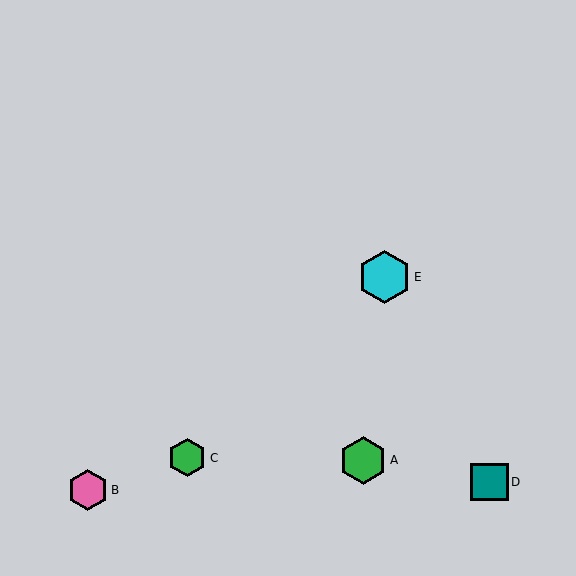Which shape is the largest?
The cyan hexagon (labeled E) is the largest.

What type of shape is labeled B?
Shape B is a pink hexagon.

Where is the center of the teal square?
The center of the teal square is at (489, 482).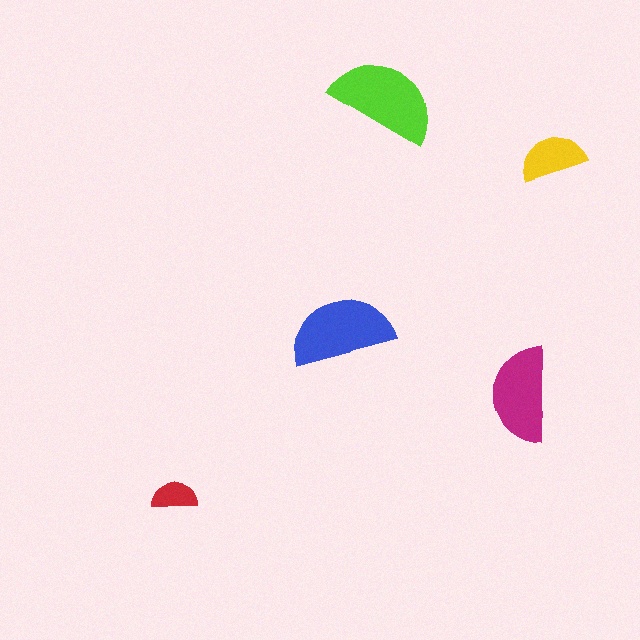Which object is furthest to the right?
The yellow semicircle is rightmost.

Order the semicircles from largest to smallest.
the lime one, the blue one, the magenta one, the yellow one, the red one.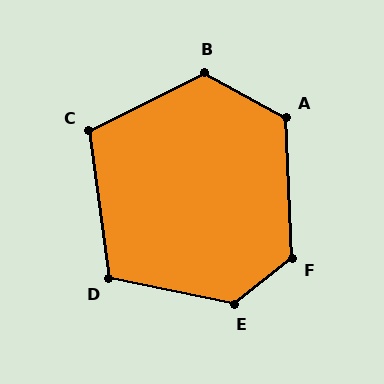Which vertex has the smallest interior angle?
C, at approximately 109 degrees.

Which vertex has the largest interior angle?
E, at approximately 130 degrees.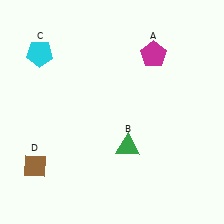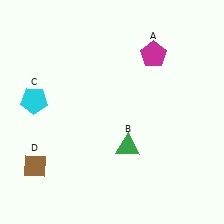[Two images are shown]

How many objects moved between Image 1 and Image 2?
1 object moved between the two images.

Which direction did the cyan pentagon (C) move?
The cyan pentagon (C) moved down.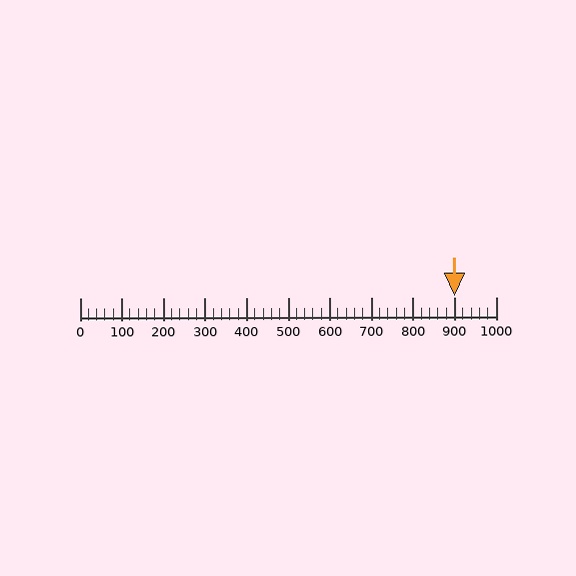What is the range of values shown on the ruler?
The ruler shows values from 0 to 1000.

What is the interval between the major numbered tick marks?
The major tick marks are spaced 100 units apart.